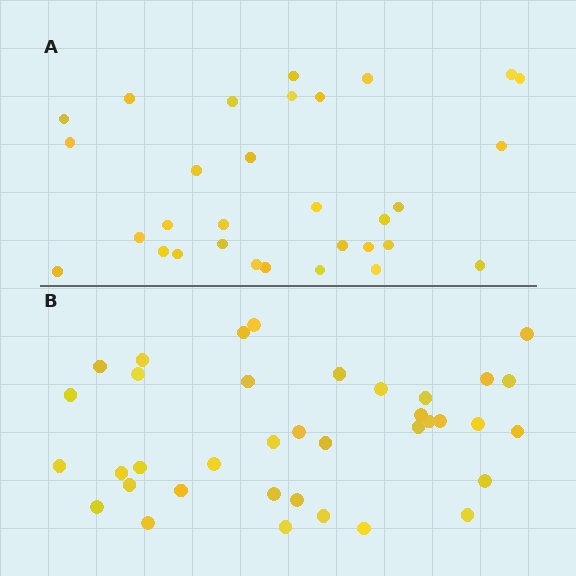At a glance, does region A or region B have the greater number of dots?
Region B (the bottom region) has more dots.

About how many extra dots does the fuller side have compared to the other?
Region B has about 6 more dots than region A.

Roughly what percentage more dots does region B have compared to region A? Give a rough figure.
About 20% more.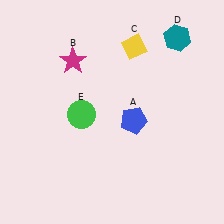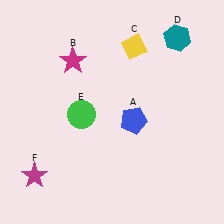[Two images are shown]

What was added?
A magenta star (F) was added in Image 2.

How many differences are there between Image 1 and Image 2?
There is 1 difference between the two images.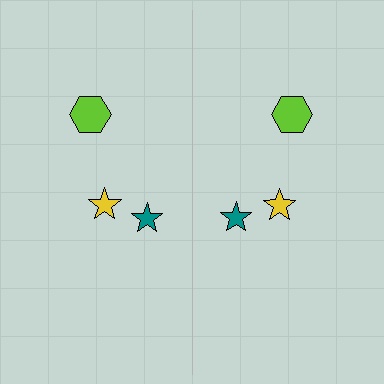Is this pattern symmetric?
Yes, this pattern has bilateral (reflection) symmetry.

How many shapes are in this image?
There are 6 shapes in this image.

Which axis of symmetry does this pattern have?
The pattern has a vertical axis of symmetry running through the center of the image.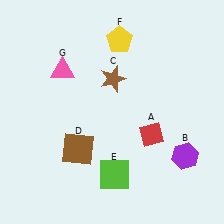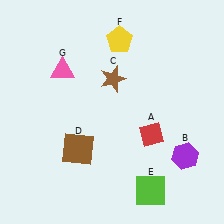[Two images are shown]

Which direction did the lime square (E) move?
The lime square (E) moved right.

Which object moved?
The lime square (E) moved right.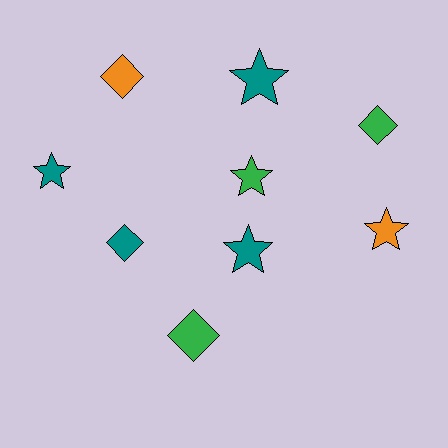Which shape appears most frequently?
Star, with 5 objects.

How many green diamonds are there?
There are 2 green diamonds.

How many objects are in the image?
There are 9 objects.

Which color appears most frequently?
Teal, with 4 objects.